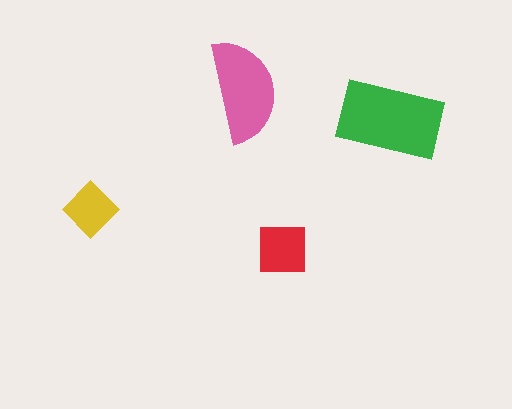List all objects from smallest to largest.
The yellow diamond, the red square, the pink semicircle, the green rectangle.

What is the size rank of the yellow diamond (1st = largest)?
4th.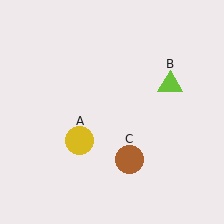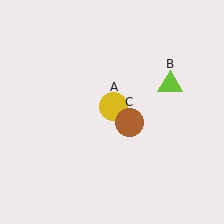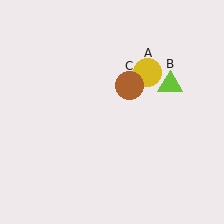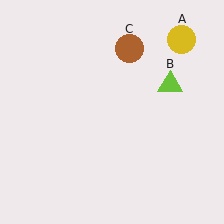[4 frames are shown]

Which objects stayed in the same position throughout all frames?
Lime triangle (object B) remained stationary.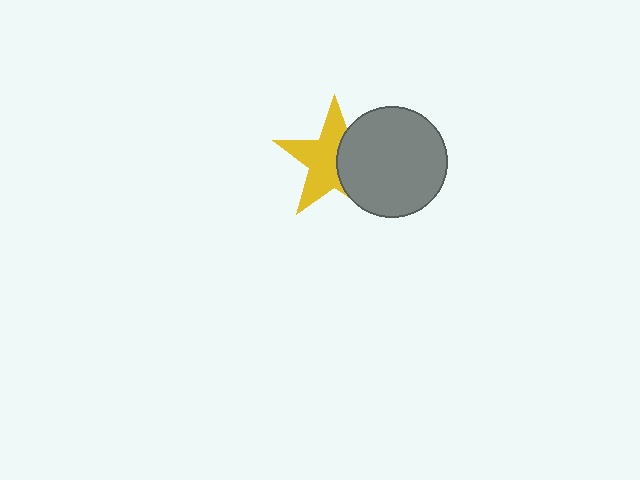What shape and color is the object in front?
The object in front is a gray circle.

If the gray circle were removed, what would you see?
You would see the complete yellow star.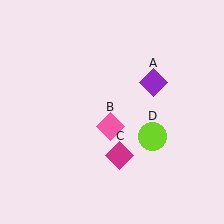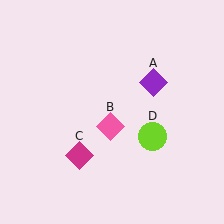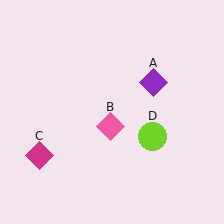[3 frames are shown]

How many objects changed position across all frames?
1 object changed position: magenta diamond (object C).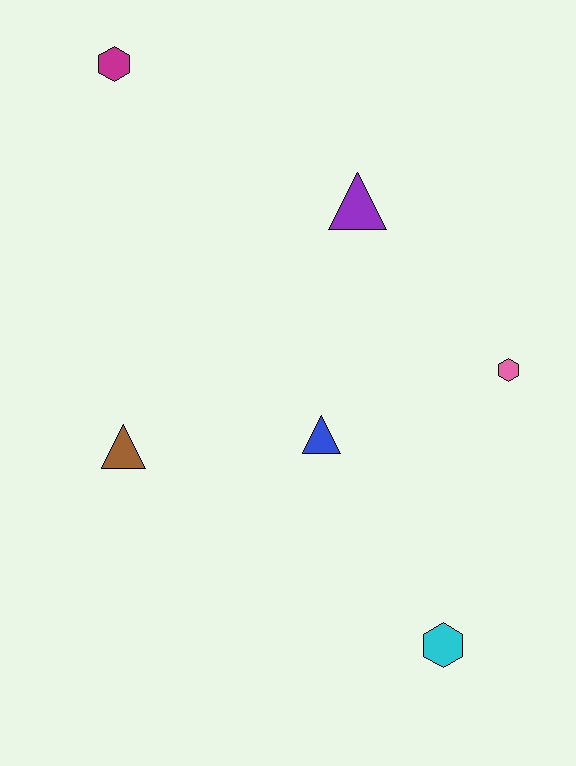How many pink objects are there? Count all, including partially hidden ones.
There is 1 pink object.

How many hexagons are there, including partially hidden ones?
There are 3 hexagons.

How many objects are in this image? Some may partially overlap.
There are 6 objects.